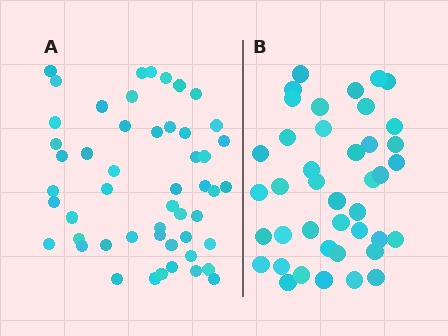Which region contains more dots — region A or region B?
Region A (the left region) has more dots.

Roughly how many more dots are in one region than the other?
Region A has roughly 10 or so more dots than region B.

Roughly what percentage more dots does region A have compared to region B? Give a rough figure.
About 25% more.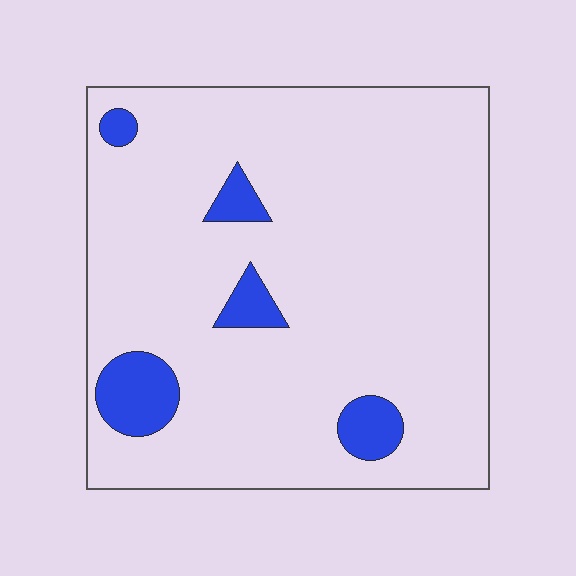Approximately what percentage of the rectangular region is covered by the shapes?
Approximately 10%.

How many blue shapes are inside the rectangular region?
5.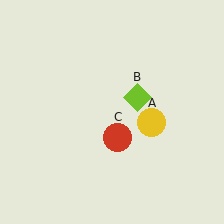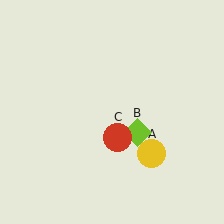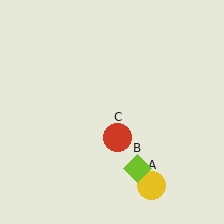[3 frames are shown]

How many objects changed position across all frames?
2 objects changed position: yellow circle (object A), lime diamond (object B).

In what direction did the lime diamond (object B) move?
The lime diamond (object B) moved down.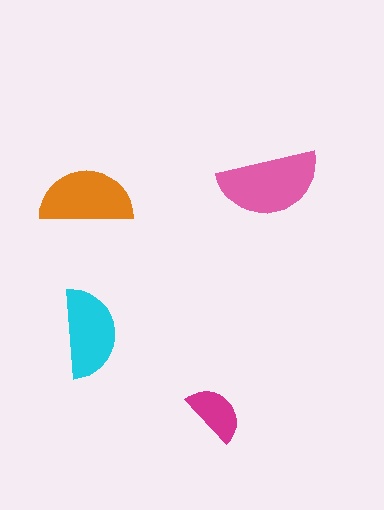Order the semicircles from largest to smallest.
the pink one, the orange one, the cyan one, the magenta one.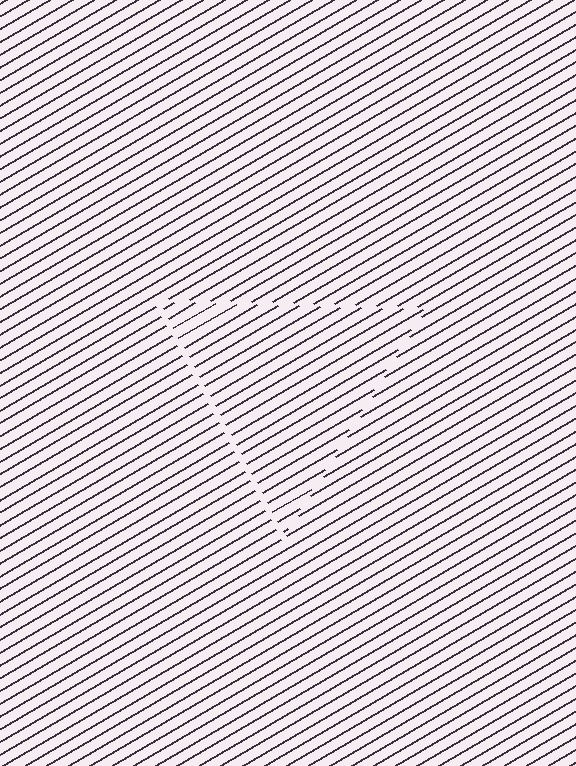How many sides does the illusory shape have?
3 sides — the line-ends trace a triangle.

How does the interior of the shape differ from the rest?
The interior of the shape contains the same grating, shifted by half a period — the contour is defined by the phase discontinuity where line-ends from the inner and outer gratings abut.